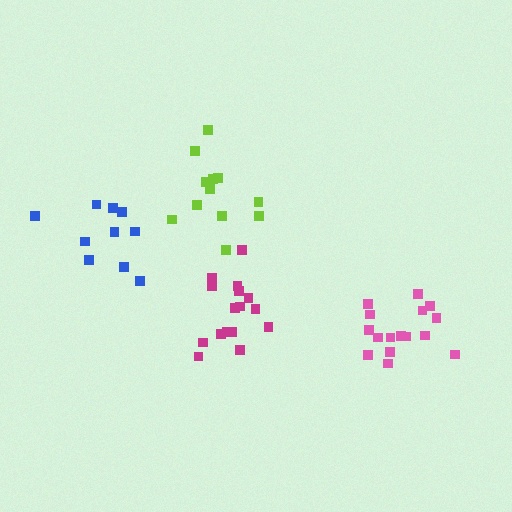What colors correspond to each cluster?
The clusters are colored: blue, magenta, pink, lime.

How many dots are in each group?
Group 1: 10 dots, Group 2: 16 dots, Group 3: 16 dots, Group 4: 12 dots (54 total).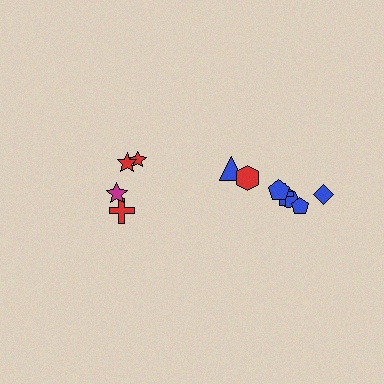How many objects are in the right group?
There are 7 objects.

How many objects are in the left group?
There are 4 objects.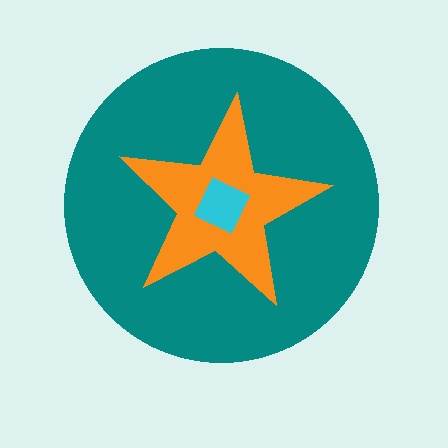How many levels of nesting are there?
3.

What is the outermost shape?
The teal circle.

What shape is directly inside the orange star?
The cyan square.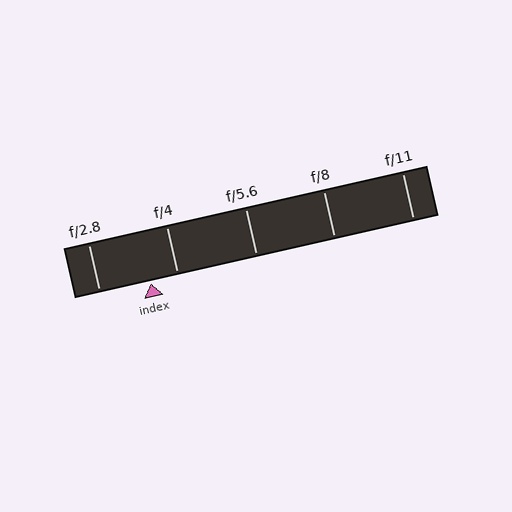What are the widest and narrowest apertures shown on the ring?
The widest aperture shown is f/2.8 and the narrowest is f/11.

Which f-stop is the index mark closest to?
The index mark is closest to f/4.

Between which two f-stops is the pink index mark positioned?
The index mark is between f/2.8 and f/4.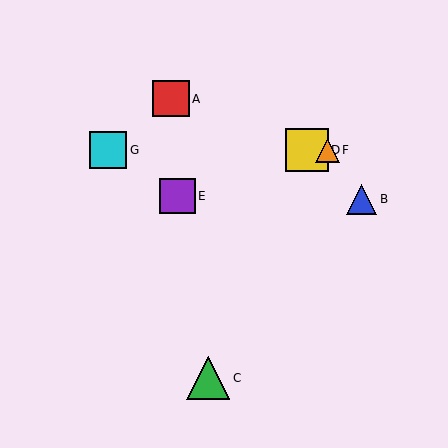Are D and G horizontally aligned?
Yes, both are at y≈150.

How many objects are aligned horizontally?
3 objects (D, F, G) are aligned horizontally.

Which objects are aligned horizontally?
Objects D, F, G are aligned horizontally.